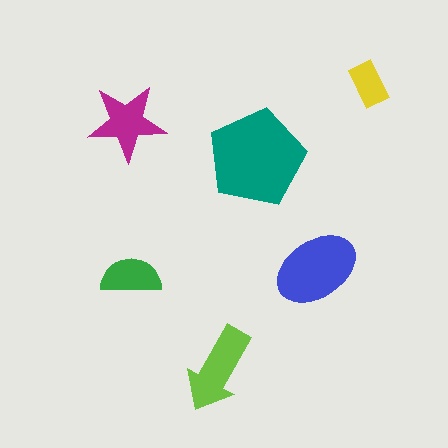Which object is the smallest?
The yellow rectangle.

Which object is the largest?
The teal pentagon.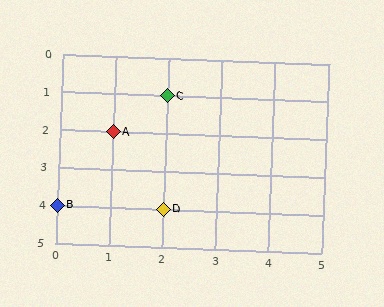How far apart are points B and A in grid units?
Points B and A are 1 column and 2 rows apart (about 2.2 grid units diagonally).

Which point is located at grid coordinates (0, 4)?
Point B is at (0, 4).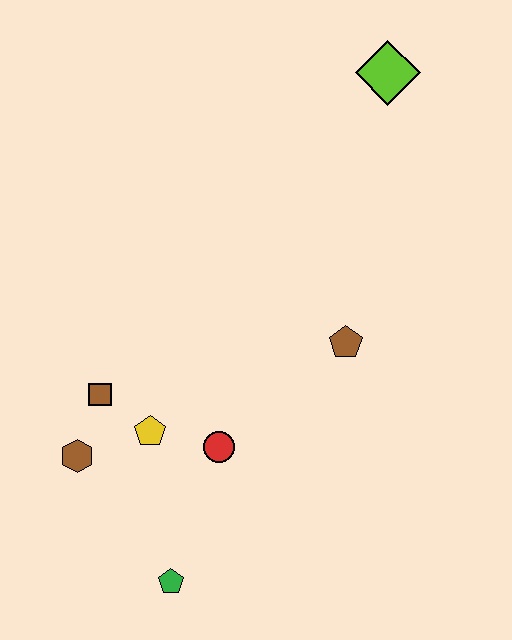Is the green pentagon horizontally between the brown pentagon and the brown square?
Yes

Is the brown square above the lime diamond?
No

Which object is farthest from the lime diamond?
The green pentagon is farthest from the lime diamond.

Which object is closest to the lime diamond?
The brown pentagon is closest to the lime diamond.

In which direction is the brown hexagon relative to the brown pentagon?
The brown hexagon is to the left of the brown pentagon.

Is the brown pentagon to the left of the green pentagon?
No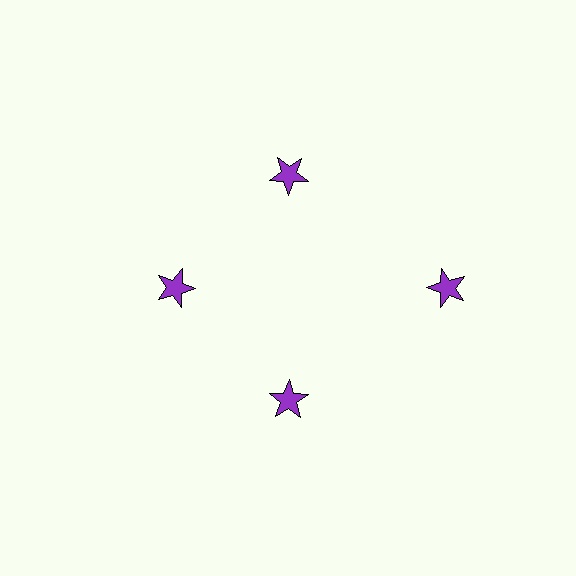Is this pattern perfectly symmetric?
No. The 4 purple stars are arranged in a ring, but one element near the 3 o'clock position is pushed outward from the center, breaking the 4-fold rotational symmetry.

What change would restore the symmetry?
The symmetry would be restored by moving it inward, back onto the ring so that all 4 stars sit at equal angles and equal distance from the center.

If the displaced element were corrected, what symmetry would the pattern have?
It would have 4-fold rotational symmetry — the pattern would map onto itself every 90 degrees.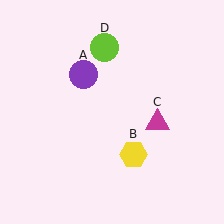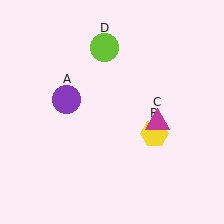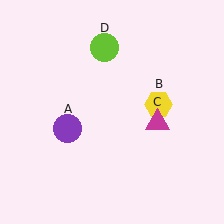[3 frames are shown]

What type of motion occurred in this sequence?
The purple circle (object A), yellow hexagon (object B) rotated counterclockwise around the center of the scene.